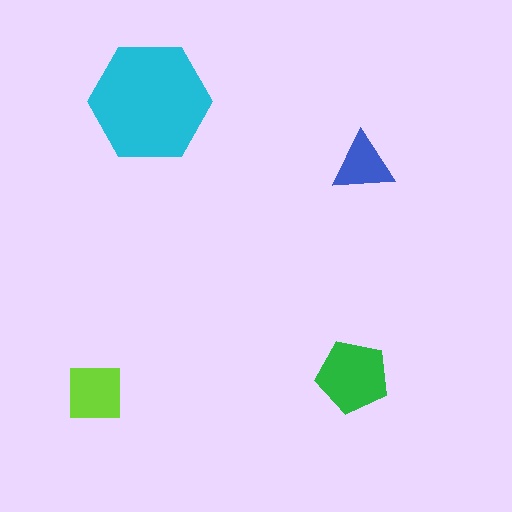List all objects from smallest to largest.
The blue triangle, the lime square, the green pentagon, the cyan hexagon.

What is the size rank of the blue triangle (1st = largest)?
4th.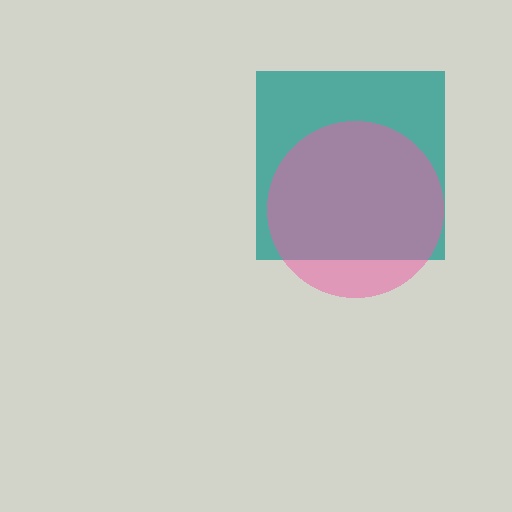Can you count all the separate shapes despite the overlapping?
Yes, there are 2 separate shapes.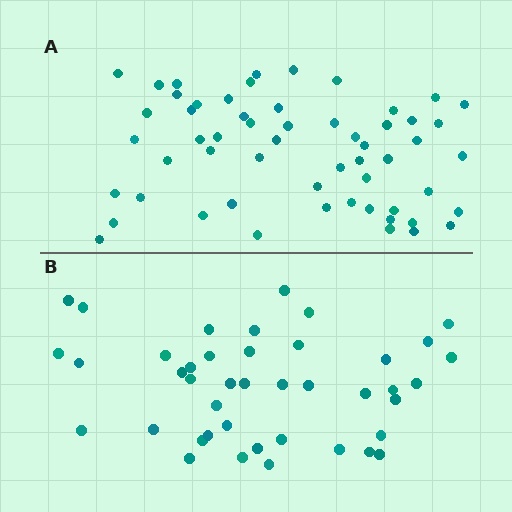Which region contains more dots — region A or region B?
Region A (the top region) has more dots.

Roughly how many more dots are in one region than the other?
Region A has approximately 15 more dots than region B.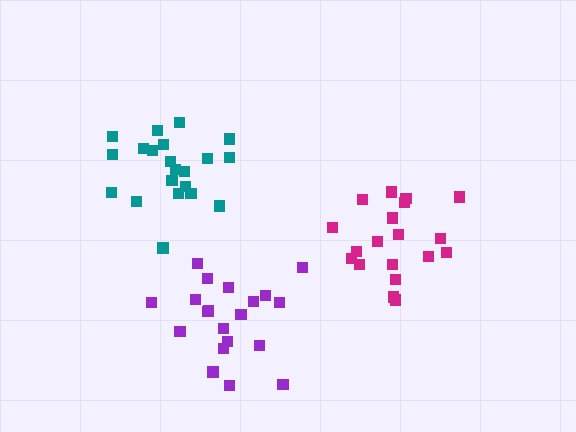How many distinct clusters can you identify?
There are 3 distinct clusters.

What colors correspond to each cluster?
The clusters are colored: magenta, purple, teal.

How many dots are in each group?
Group 1: 19 dots, Group 2: 20 dots, Group 3: 21 dots (60 total).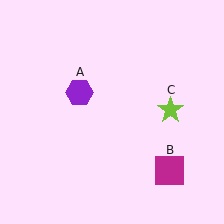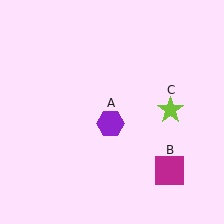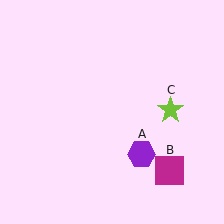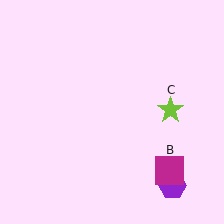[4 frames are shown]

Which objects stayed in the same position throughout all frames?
Magenta square (object B) and lime star (object C) remained stationary.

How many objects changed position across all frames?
1 object changed position: purple hexagon (object A).